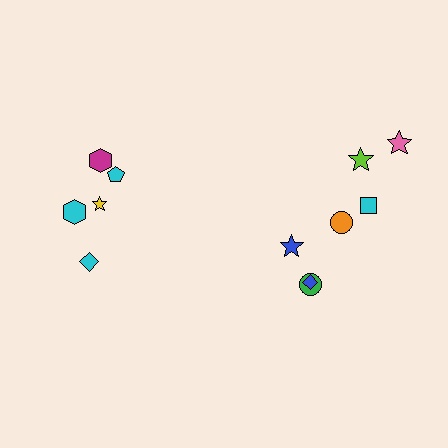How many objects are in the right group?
There are 7 objects.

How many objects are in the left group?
There are 5 objects.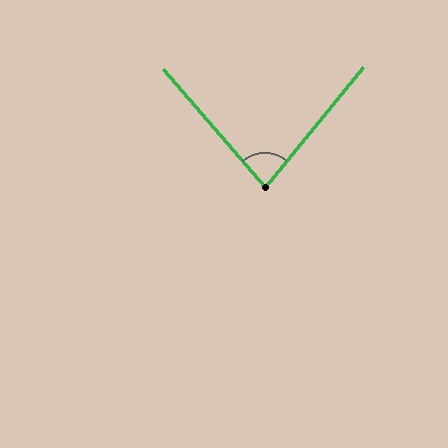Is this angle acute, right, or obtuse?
It is acute.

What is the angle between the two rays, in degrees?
Approximately 80 degrees.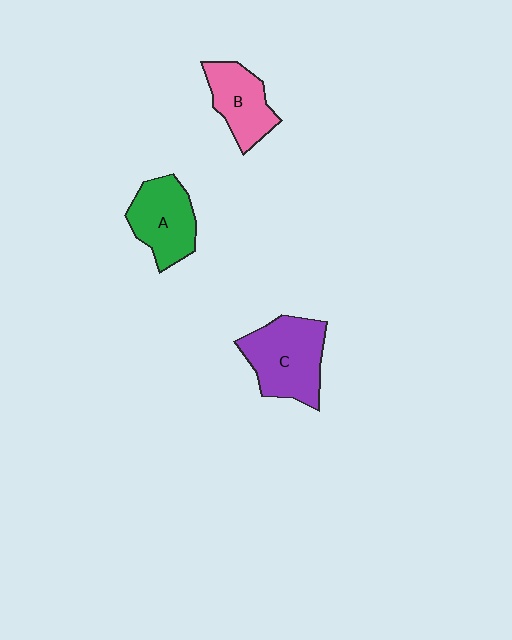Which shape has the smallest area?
Shape B (pink).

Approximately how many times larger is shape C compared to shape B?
Approximately 1.4 times.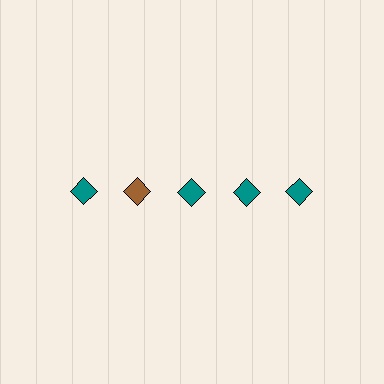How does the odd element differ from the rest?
It has a different color: brown instead of teal.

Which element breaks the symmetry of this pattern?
The brown diamond in the top row, second from left column breaks the symmetry. All other shapes are teal diamonds.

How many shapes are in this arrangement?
There are 5 shapes arranged in a grid pattern.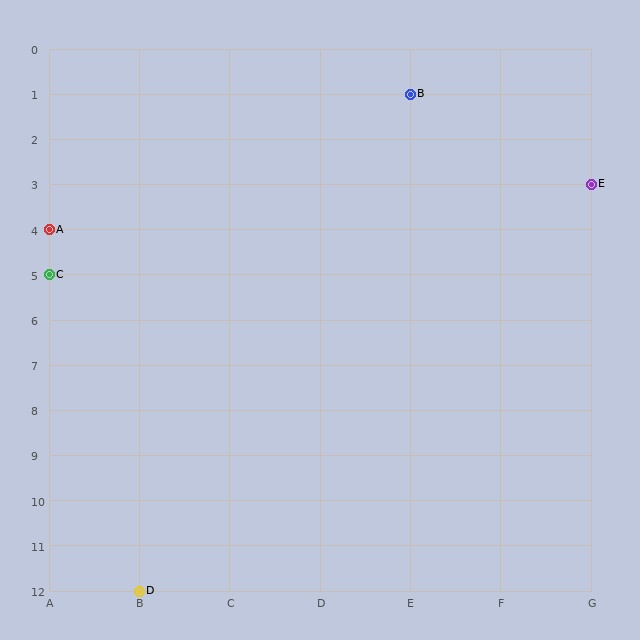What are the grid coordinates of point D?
Point D is at grid coordinates (B, 12).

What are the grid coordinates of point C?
Point C is at grid coordinates (A, 5).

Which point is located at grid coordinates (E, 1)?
Point B is at (E, 1).